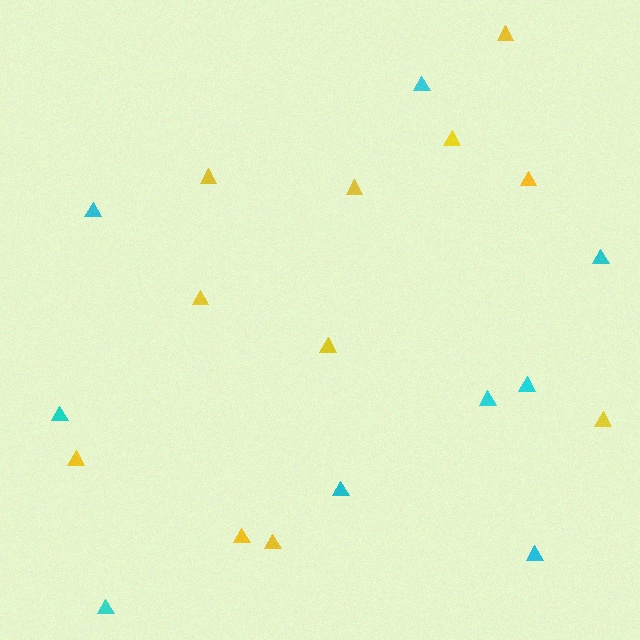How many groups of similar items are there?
There are 2 groups: one group of cyan triangles (9) and one group of yellow triangles (11).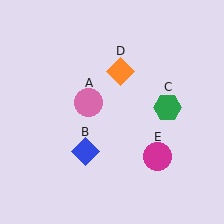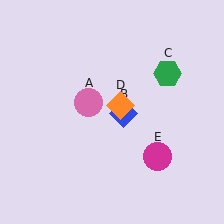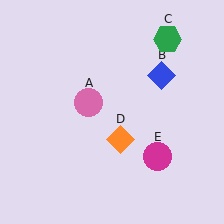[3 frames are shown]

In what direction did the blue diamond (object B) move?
The blue diamond (object B) moved up and to the right.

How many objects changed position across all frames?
3 objects changed position: blue diamond (object B), green hexagon (object C), orange diamond (object D).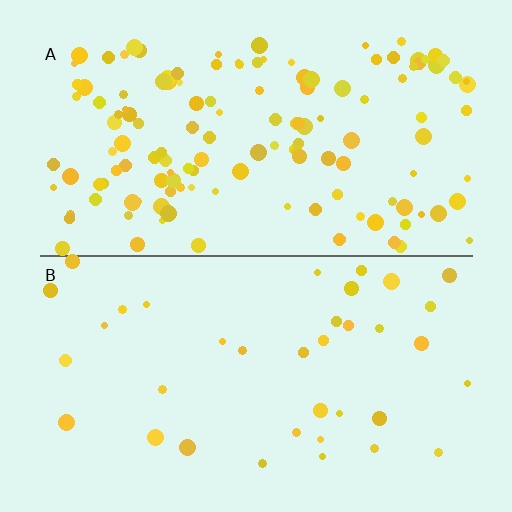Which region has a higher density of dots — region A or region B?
A (the top).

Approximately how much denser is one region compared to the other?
Approximately 3.7× — region A over region B.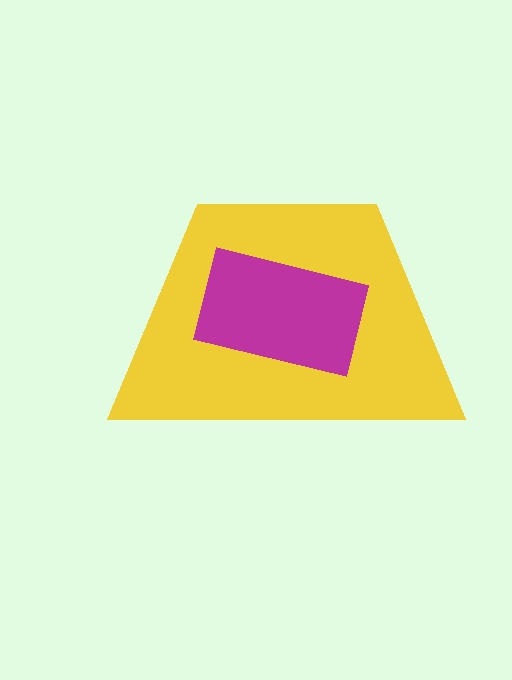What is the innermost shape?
The magenta rectangle.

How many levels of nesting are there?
2.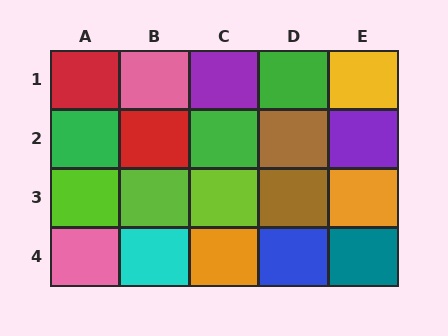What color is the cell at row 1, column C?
Purple.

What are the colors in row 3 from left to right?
Lime, lime, lime, brown, orange.